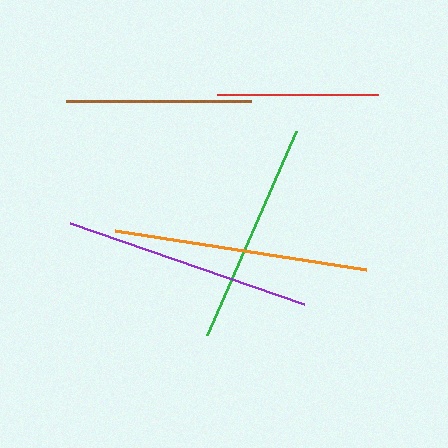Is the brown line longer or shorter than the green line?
The green line is longer than the brown line.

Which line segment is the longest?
The orange line is the longest at approximately 254 pixels.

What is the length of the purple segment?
The purple segment is approximately 247 pixels long.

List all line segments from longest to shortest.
From longest to shortest: orange, purple, green, brown, red.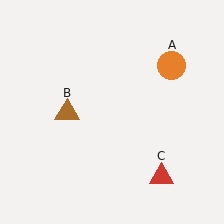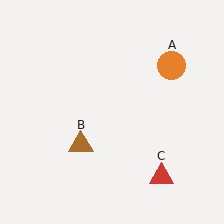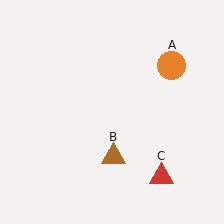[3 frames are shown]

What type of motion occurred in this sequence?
The brown triangle (object B) rotated counterclockwise around the center of the scene.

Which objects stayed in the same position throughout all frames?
Orange circle (object A) and red triangle (object C) remained stationary.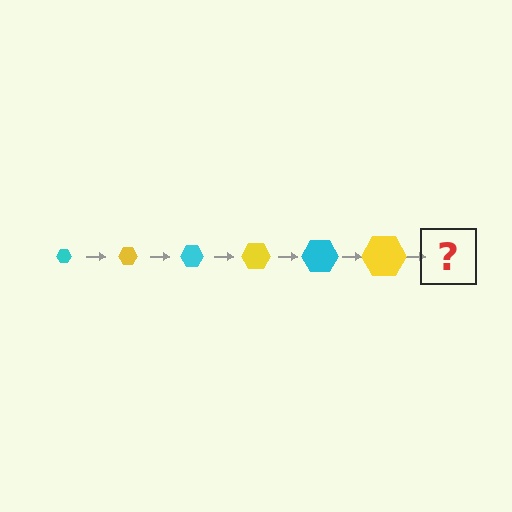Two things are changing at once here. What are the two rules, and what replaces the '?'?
The two rules are that the hexagon grows larger each step and the color cycles through cyan and yellow. The '?' should be a cyan hexagon, larger than the previous one.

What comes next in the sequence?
The next element should be a cyan hexagon, larger than the previous one.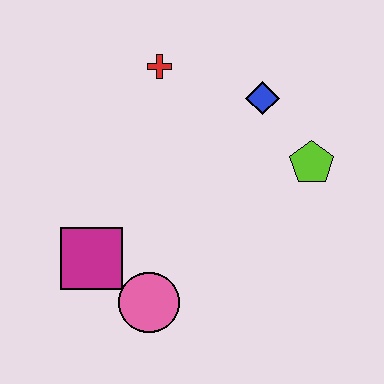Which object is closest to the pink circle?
The magenta square is closest to the pink circle.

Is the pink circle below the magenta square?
Yes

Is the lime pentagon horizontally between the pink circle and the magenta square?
No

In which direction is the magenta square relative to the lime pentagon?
The magenta square is to the left of the lime pentagon.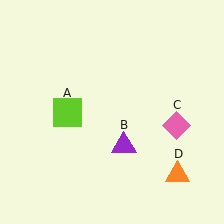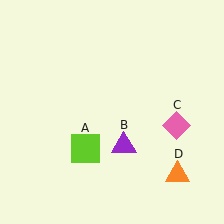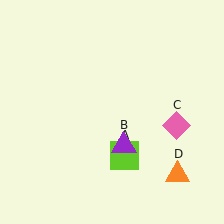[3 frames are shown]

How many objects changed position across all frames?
1 object changed position: lime square (object A).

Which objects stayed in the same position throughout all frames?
Purple triangle (object B) and pink diamond (object C) and orange triangle (object D) remained stationary.